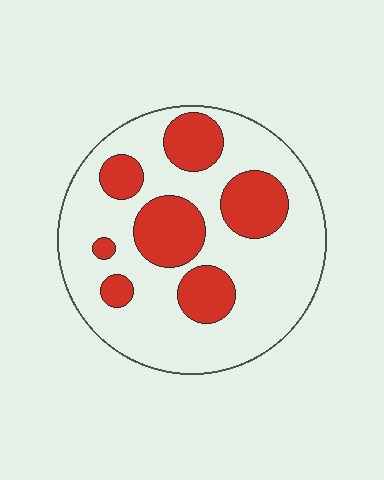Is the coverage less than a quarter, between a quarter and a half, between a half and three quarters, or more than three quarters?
Between a quarter and a half.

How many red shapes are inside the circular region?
7.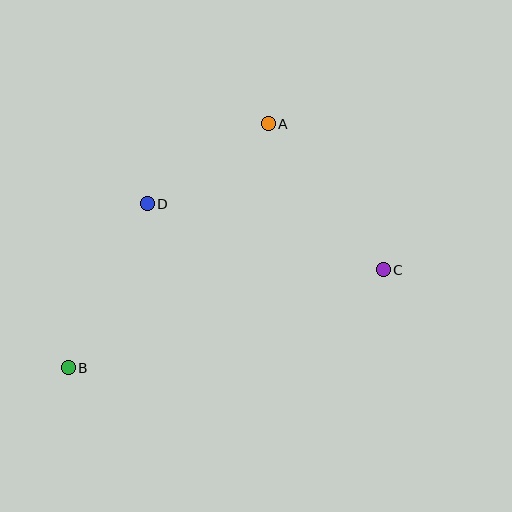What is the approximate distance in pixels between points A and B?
The distance between A and B is approximately 316 pixels.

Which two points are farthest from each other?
Points B and C are farthest from each other.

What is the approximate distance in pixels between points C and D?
The distance between C and D is approximately 245 pixels.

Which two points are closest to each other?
Points A and D are closest to each other.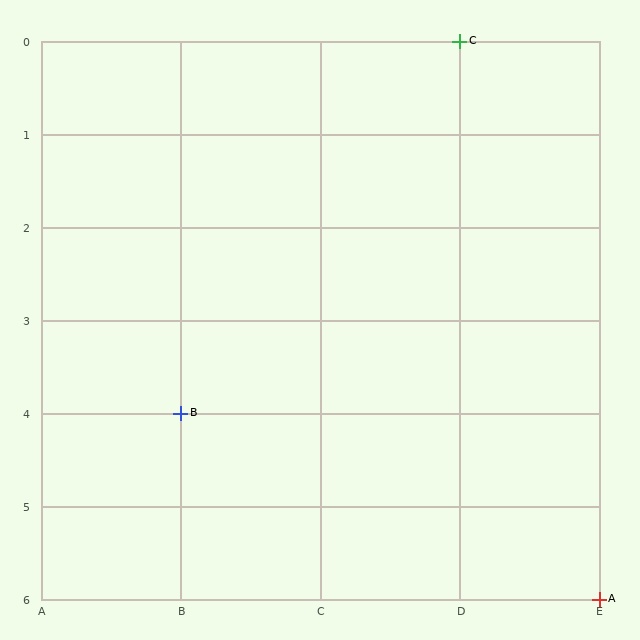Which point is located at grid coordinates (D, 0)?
Point C is at (D, 0).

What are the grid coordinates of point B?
Point B is at grid coordinates (B, 4).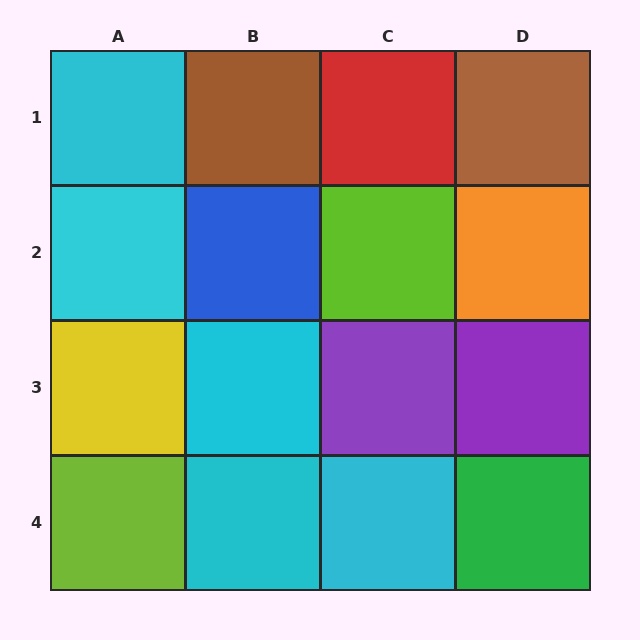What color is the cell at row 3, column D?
Purple.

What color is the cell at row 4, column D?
Green.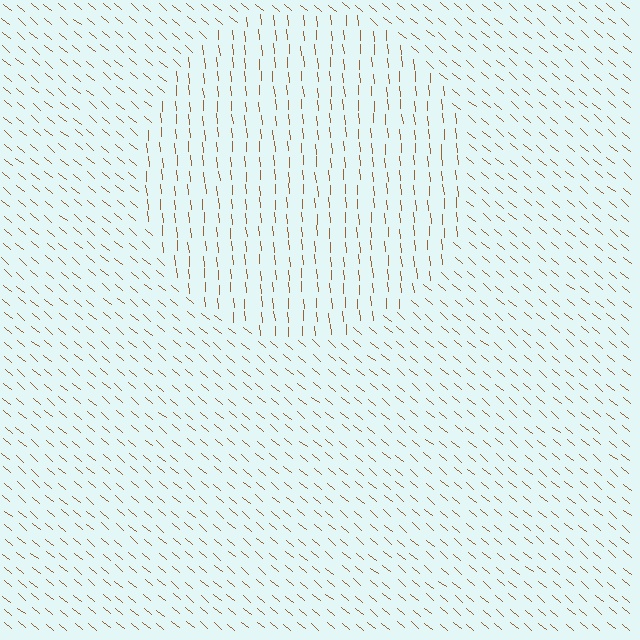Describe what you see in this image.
The image is filled with small brown line segments. A circle region in the image has lines oriented differently from the surrounding lines, creating a visible texture boundary.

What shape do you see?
I see a circle.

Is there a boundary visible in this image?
Yes, there is a texture boundary formed by a change in line orientation.